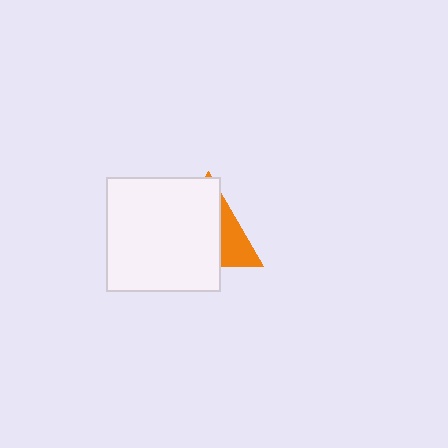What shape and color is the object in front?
The object in front is a white square.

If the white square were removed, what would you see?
You would see the complete orange triangle.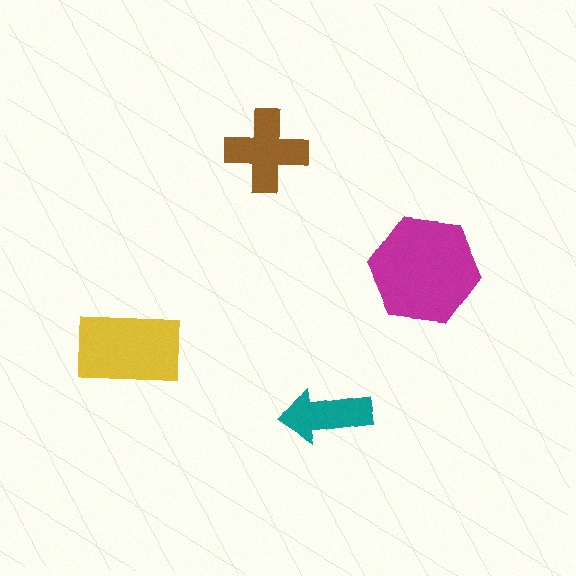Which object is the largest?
The magenta hexagon.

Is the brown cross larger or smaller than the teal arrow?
Larger.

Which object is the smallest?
The teal arrow.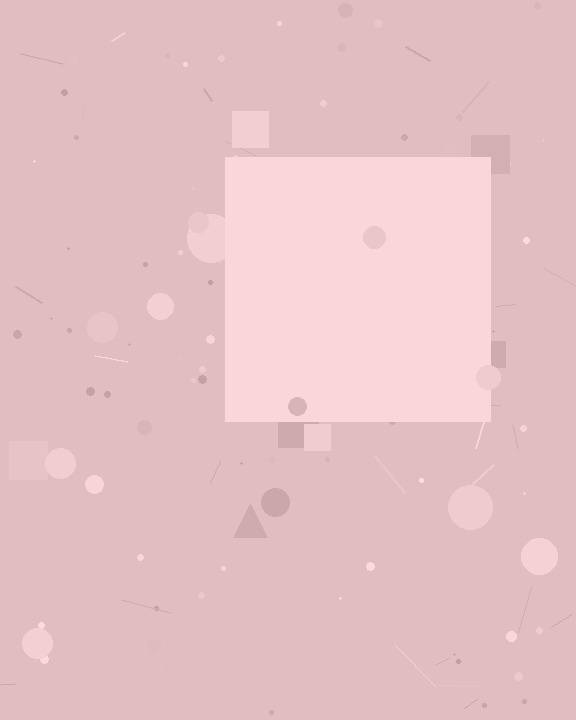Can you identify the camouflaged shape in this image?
The camouflaged shape is a square.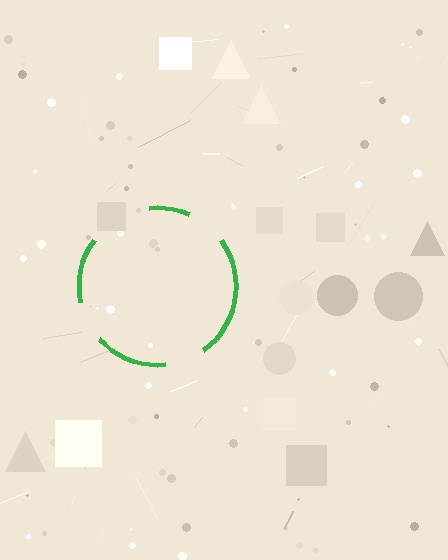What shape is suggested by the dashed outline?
The dashed outline suggests a circle.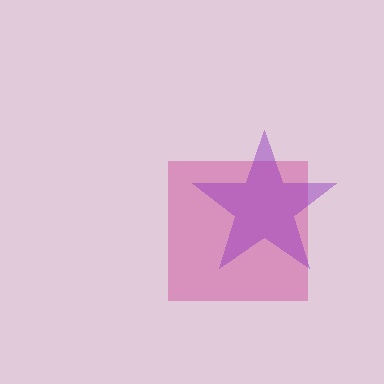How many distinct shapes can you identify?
There are 2 distinct shapes: a magenta square, a purple star.